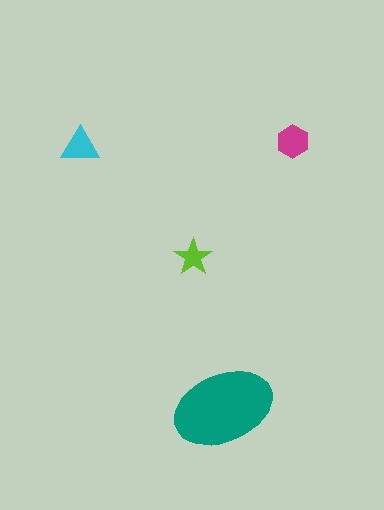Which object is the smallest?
The lime star.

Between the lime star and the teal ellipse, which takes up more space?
The teal ellipse.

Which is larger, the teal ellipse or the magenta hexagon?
The teal ellipse.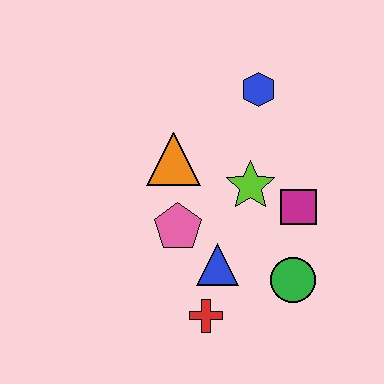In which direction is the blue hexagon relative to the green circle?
The blue hexagon is above the green circle.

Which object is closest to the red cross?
The blue triangle is closest to the red cross.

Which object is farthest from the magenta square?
The red cross is farthest from the magenta square.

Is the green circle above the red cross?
Yes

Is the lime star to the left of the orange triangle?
No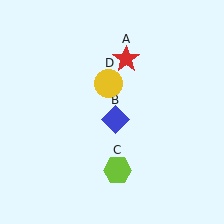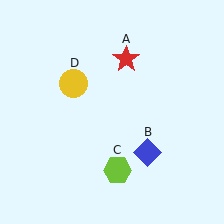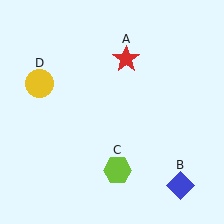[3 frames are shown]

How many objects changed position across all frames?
2 objects changed position: blue diamond (object B), yellow circle (object D).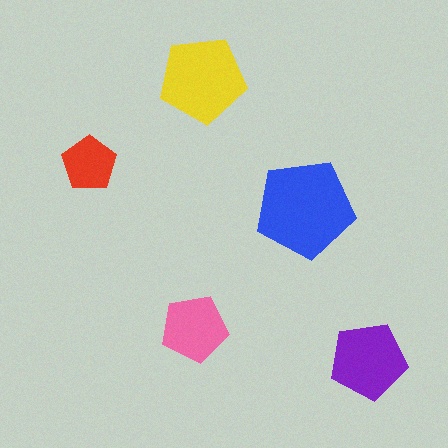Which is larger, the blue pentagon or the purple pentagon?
The blue one.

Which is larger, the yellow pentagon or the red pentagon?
The yellow one.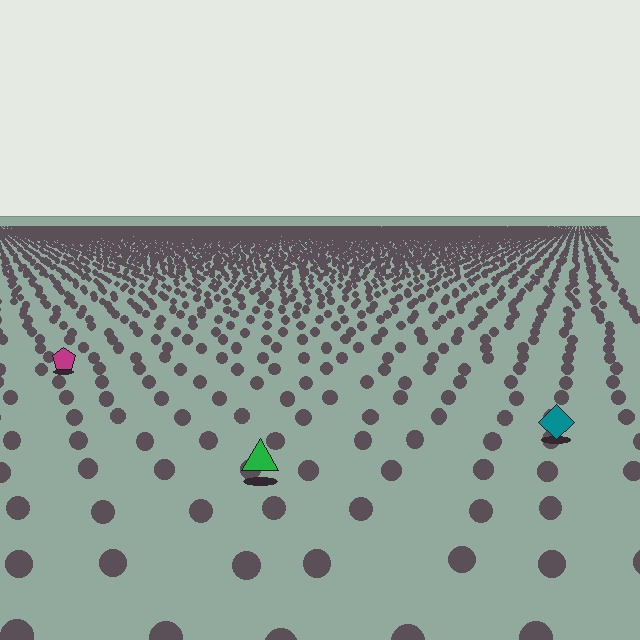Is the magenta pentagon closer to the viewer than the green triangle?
No. The green triangle is closer — you can tell from the texture gradient: the ground texture is coarser near it.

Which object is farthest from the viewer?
The magenta pentagon is farthest from the viewer. It appears smaller and the ground texture around it is denser.